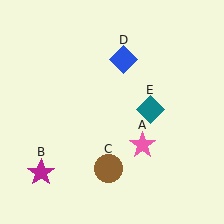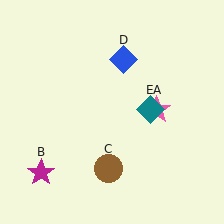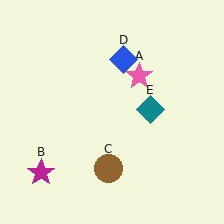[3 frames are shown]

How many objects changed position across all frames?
1 object changed position: pink star (object A).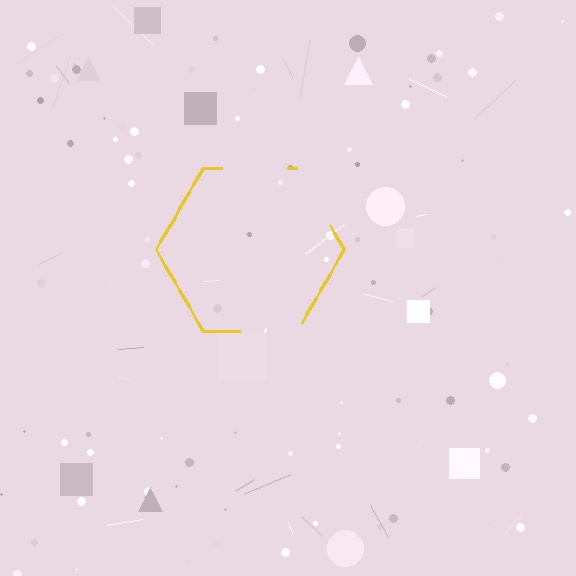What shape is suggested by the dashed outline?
The dashed outline suggests a hexagon.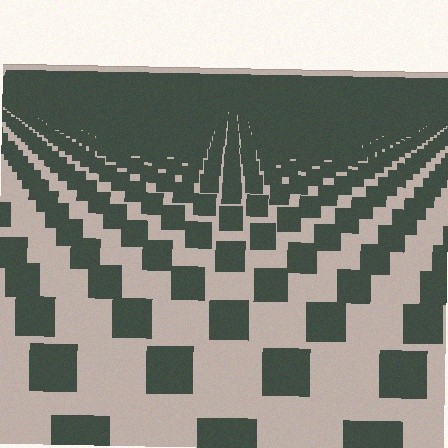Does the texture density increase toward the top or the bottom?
Density increases toward the top.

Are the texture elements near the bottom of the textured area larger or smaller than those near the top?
Larger. Near the bottom, elements are closer to the viewer and appear at a bigger on-screen size.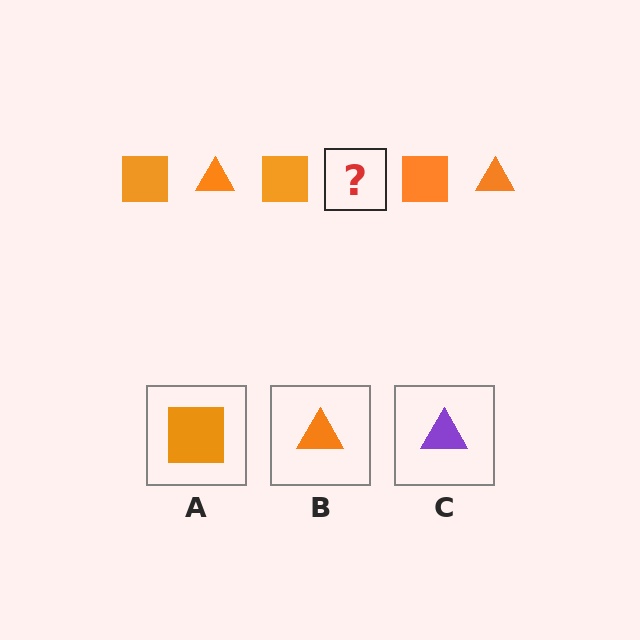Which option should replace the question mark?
Option B.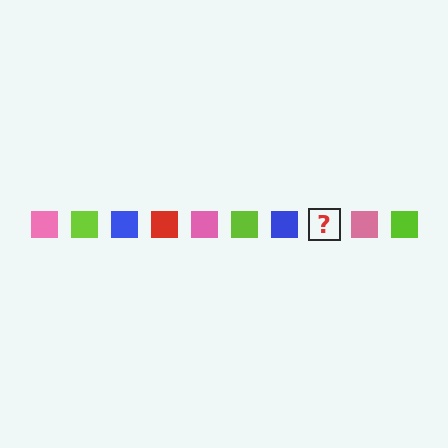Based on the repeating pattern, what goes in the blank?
The blank should be a red square.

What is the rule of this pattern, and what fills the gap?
The rule is that the pattern cycles through pink, lime, blue, red squares. The gap should be filled with a red square.